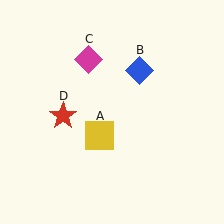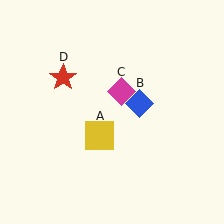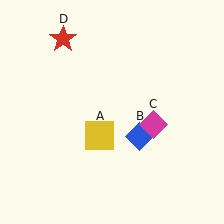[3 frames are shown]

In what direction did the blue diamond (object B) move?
The blue diamond (object B) moved down.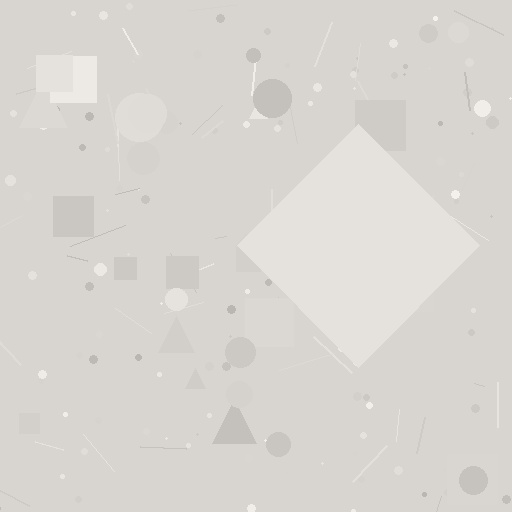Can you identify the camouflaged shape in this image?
The camouflaged shape is a diamond.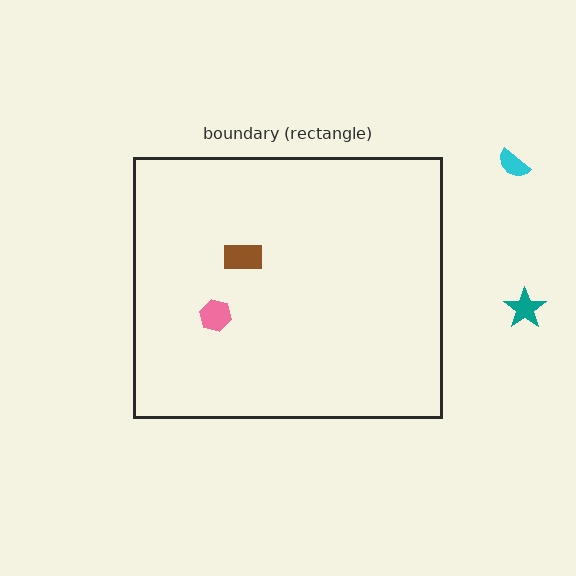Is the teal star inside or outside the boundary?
Outside.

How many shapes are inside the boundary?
2 inside, 2 outside.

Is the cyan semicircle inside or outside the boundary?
Outside.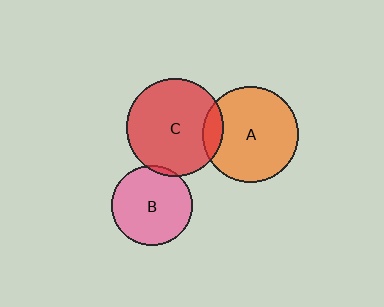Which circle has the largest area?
Circle C (red).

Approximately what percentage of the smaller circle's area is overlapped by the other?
Approximately 5%.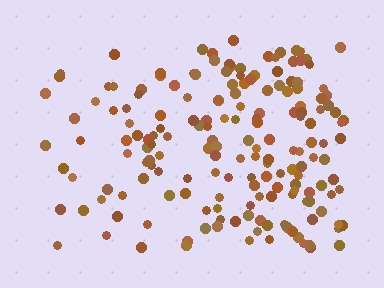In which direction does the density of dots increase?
From left to right, with the right side densest.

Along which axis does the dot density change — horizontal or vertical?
Horizontal.